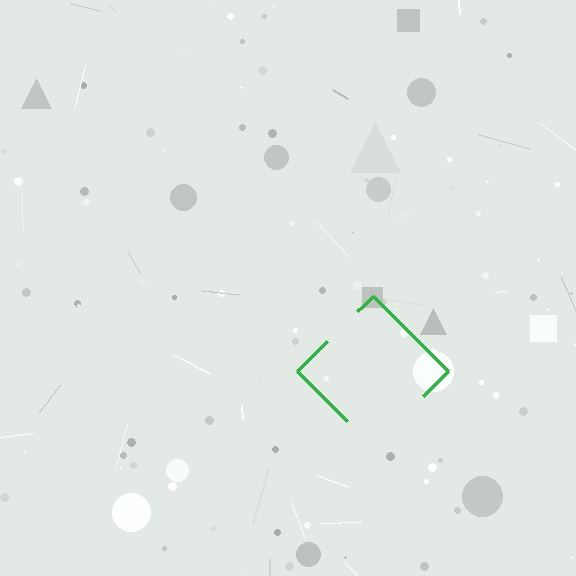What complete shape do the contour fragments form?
The contour fragments form a diamond.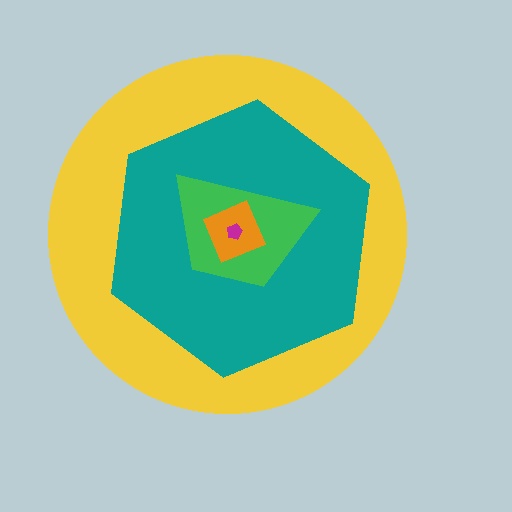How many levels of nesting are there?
5.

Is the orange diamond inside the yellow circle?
Yes.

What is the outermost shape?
The yellow circle.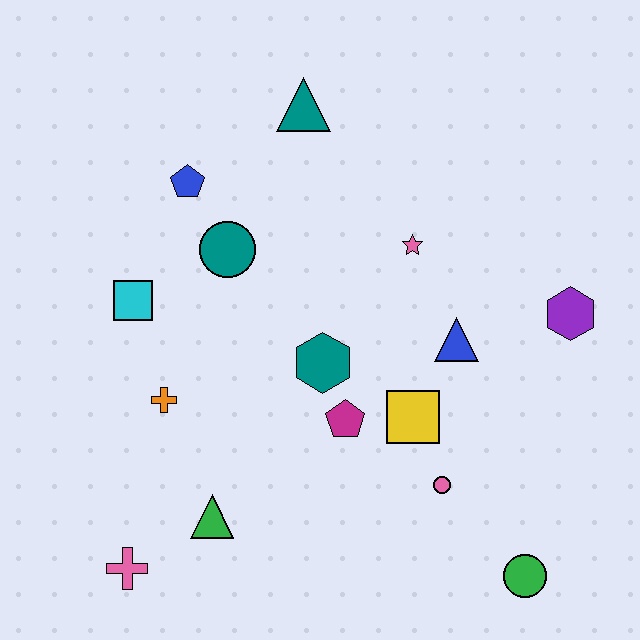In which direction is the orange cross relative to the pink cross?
The orange cross is above the pink cross.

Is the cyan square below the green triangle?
No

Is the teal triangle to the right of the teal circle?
Yes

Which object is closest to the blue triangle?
The yellow square is closest to the blue triangle.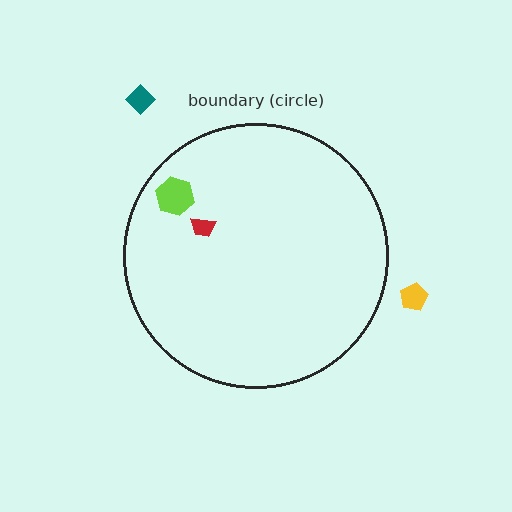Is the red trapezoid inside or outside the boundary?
Inside.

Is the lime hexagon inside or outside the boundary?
Inside.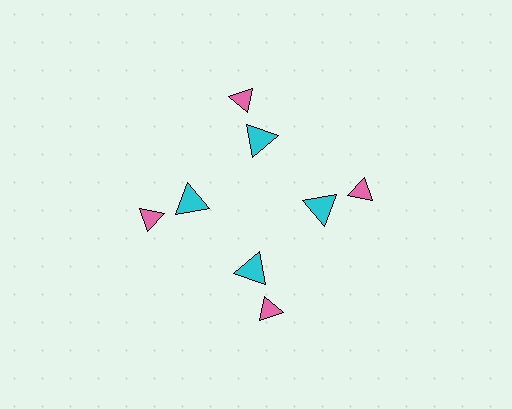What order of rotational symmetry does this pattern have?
This pattern has 4-fold rotational symmetry.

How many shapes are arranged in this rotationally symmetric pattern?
There are 8 shapes, arranged in 4 groups of 2.